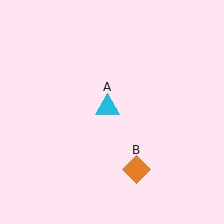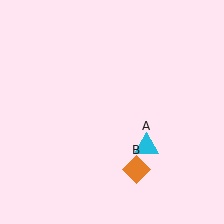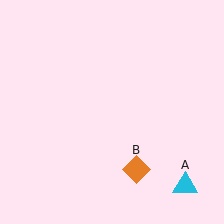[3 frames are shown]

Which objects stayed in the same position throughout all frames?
Orange diamond (object B) remained stationary.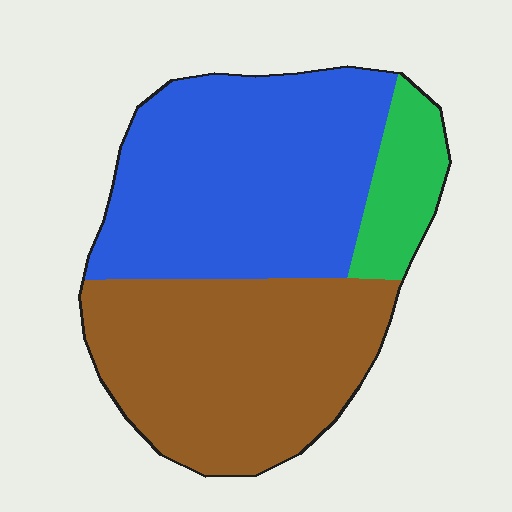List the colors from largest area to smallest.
From largest to smallest: blue, brown, green.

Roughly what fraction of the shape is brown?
Brown covers around 40% of the shape.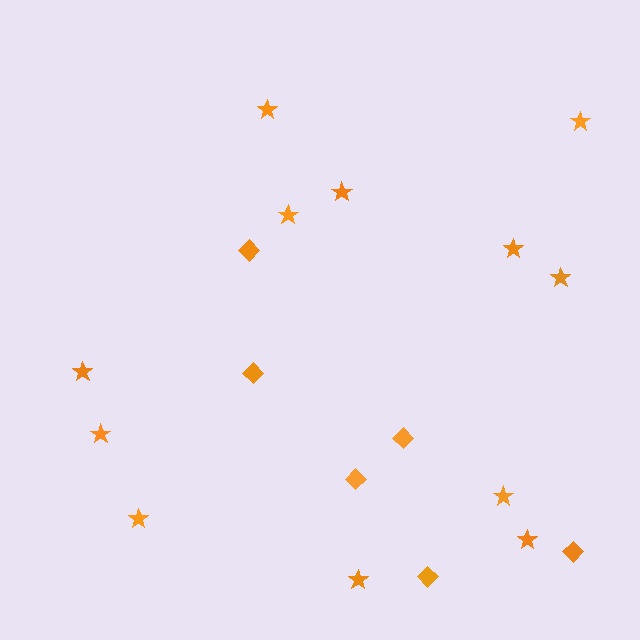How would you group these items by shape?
There are 2 groups: one group of stars (12) and one group of diamonds (6).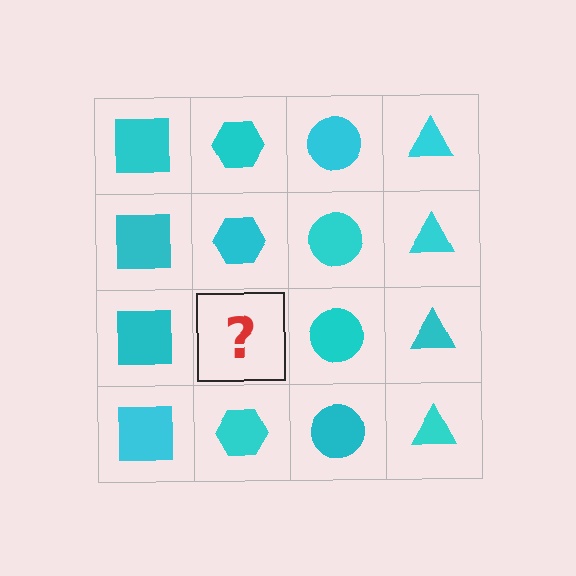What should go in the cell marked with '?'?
The missing cell should contain a cyan hexagon.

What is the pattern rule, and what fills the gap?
The rule is that each column has a consistent shape. The gap should be filled with a cyan hexagon.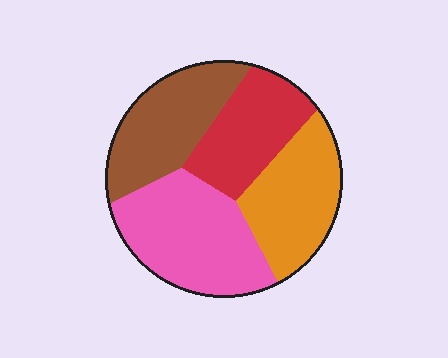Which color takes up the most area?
Pink, at roughly 30%.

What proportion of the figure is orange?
Orange takes up about one quarter (1/4) of the figure.